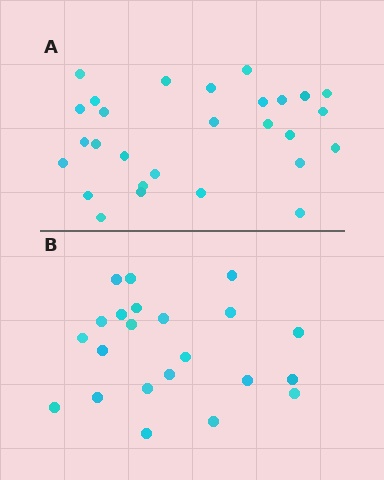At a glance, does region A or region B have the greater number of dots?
Region A (the top region) has more dots.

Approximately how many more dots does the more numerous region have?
Region A has about 6 more dots than region B.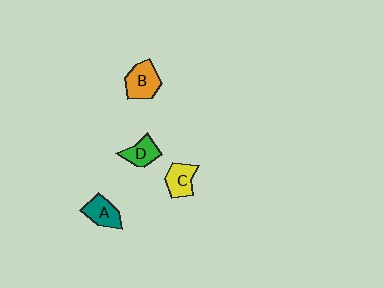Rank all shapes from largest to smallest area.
From largest to smallest: B (orange), A (teal), C (yellow), D (green).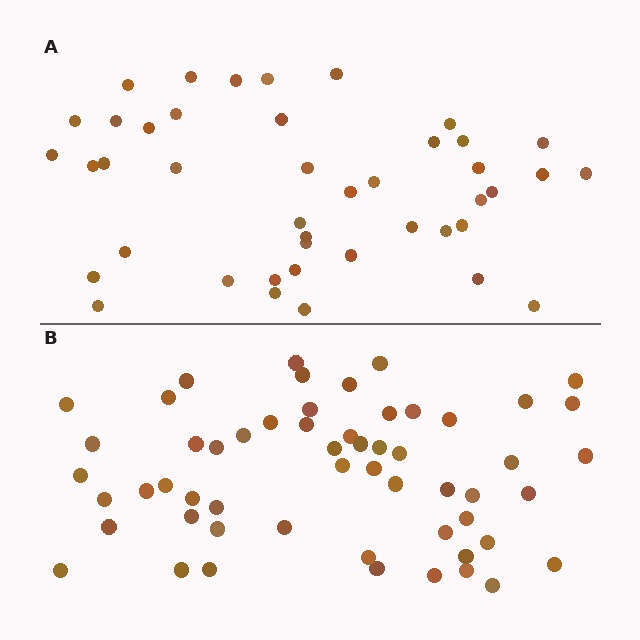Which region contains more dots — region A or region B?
Region B (the bottom region) has more dots.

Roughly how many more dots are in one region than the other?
Region B has approximately 15 more dots than region A.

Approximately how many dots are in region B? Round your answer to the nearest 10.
About 60 dots. (The exact count is 56, which rounds to 60.)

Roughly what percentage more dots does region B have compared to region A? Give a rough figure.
About 30% more.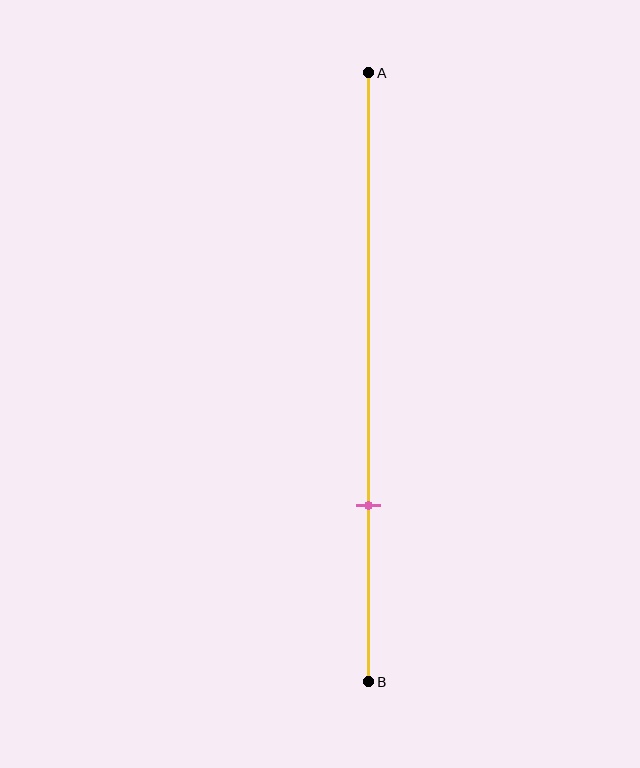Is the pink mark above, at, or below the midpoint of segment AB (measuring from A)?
The pink mark is below the midpoint of segment AB.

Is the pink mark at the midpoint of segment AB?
No, the mark is at about 70% from A, not at the 50% midpoint.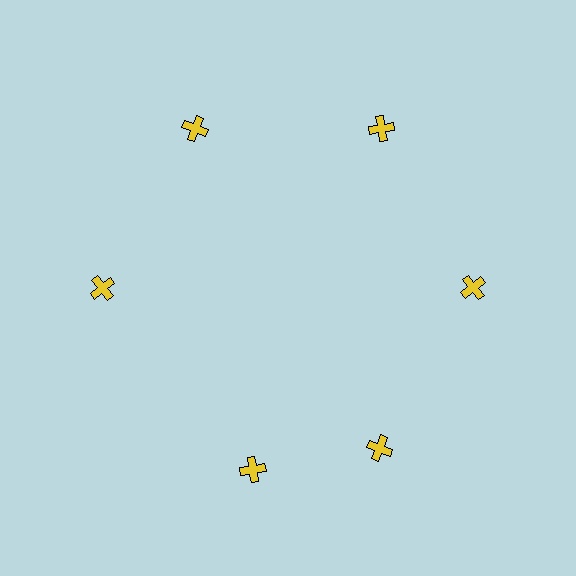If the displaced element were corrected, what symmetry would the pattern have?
It would have 6-fold rotational symmetry — the pattern would map onto itself every 60 degrees.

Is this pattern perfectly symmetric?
No. The 6 yellow crosses are arranged in a ring, but one element near the 7 o'clock position is rotated out of alignment along the ring, breaking the 6-fold rotational symmetry.